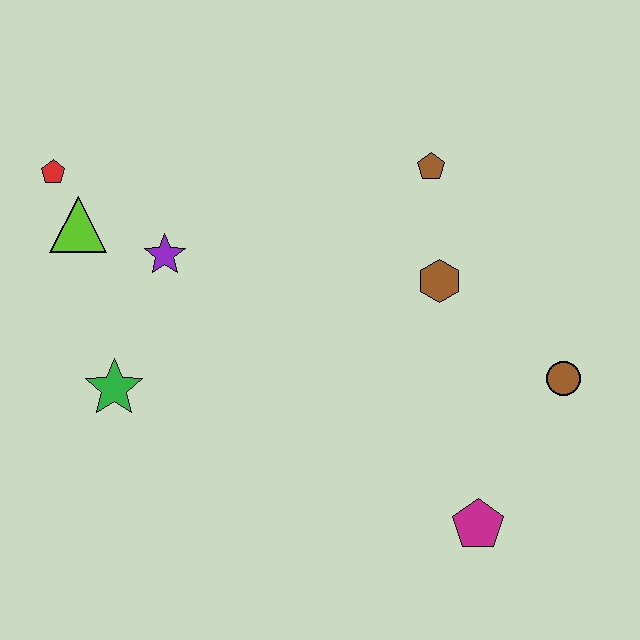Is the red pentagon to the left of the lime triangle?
Yes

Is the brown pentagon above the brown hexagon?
Yes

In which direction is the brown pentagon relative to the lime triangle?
The brown pentagon is to the right of the lime triangle.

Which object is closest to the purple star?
The lime triangle is closest to the purple star.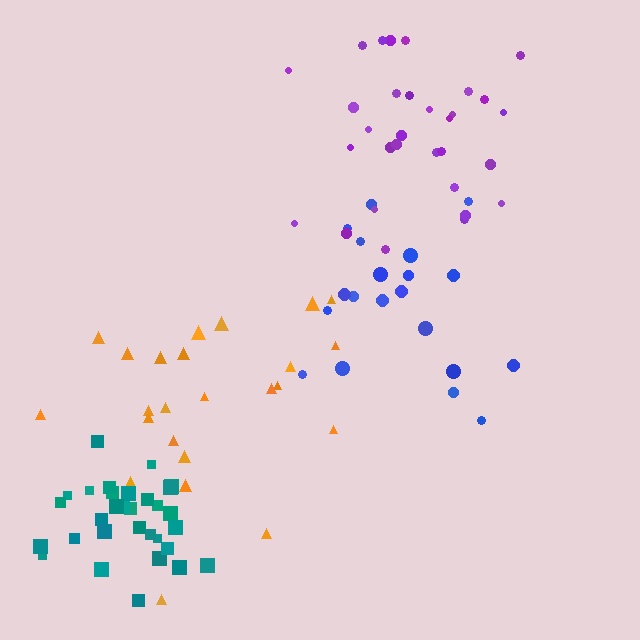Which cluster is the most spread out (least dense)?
Orange.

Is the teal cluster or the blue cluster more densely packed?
Teal.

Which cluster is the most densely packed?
Teal.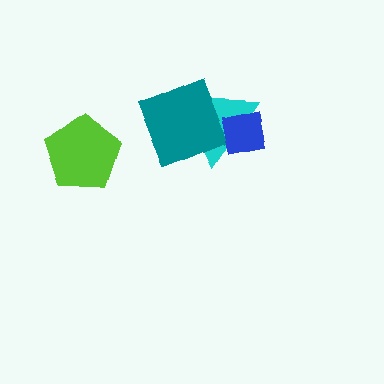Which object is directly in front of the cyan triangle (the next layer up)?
The teal square is directly in front of the cyan triangle.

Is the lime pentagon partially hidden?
No, no other shape covers it.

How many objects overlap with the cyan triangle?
2 objects overlap with the cyan triangle.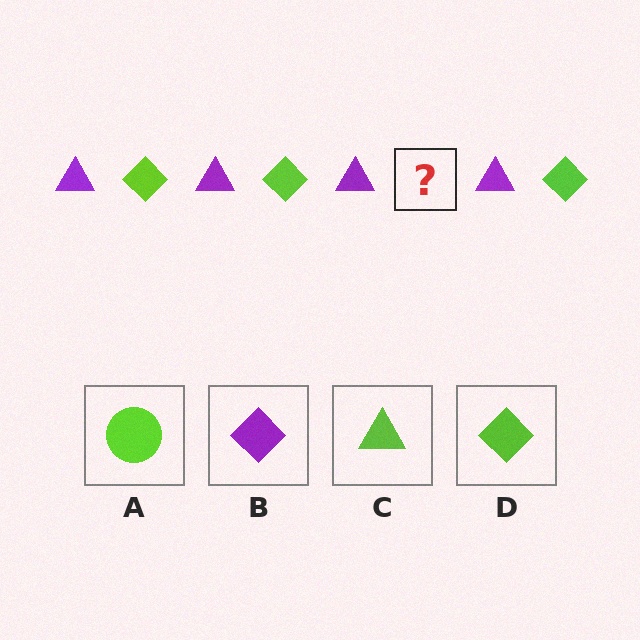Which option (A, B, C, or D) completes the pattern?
D.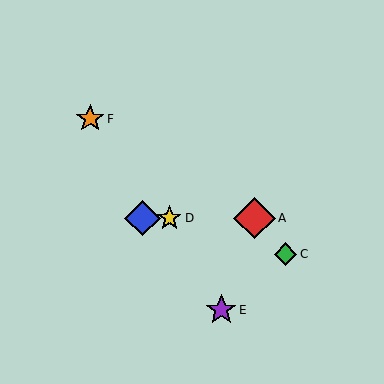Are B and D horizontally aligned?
Yes, both are at y≈218.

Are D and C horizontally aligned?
No, D is at y≈218 and C is at y≈254.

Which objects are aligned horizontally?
Objects A, B, D are aligned horizontally.